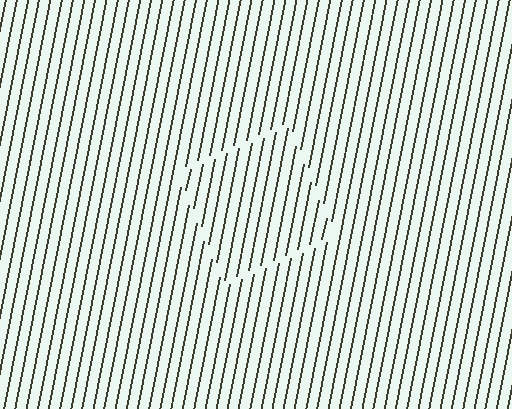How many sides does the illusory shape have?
4 sides — the line-ends trace a square.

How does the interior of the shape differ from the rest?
The interior of the shape contains the same grating, shifted by half a period — the contour is defined by the phase discontinuity where line-ends from the inner and outer gratings abut.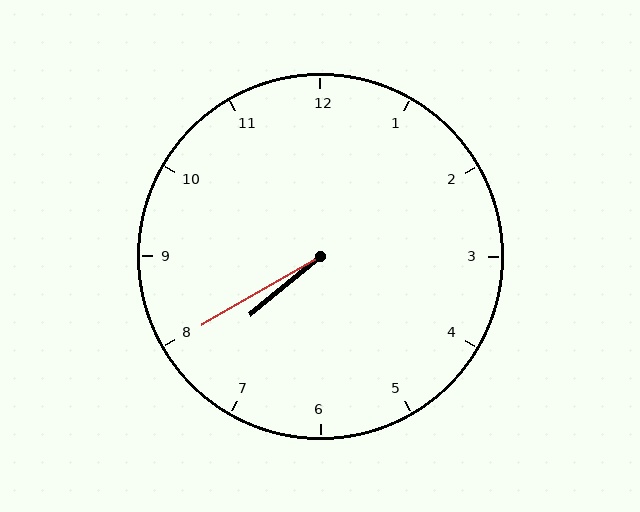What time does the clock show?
7:40.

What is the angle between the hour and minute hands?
Approximately 10 degrees.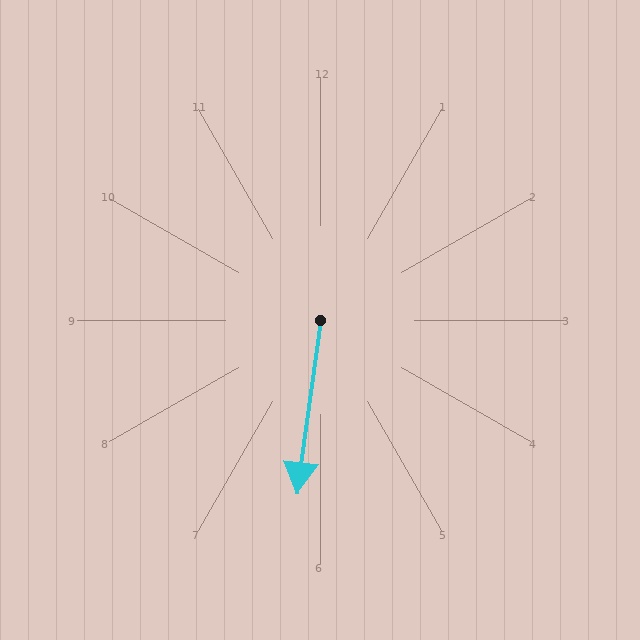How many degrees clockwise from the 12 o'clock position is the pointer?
Approximately 188 degrees.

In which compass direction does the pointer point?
South.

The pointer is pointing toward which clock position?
Roughly 6 o'clock.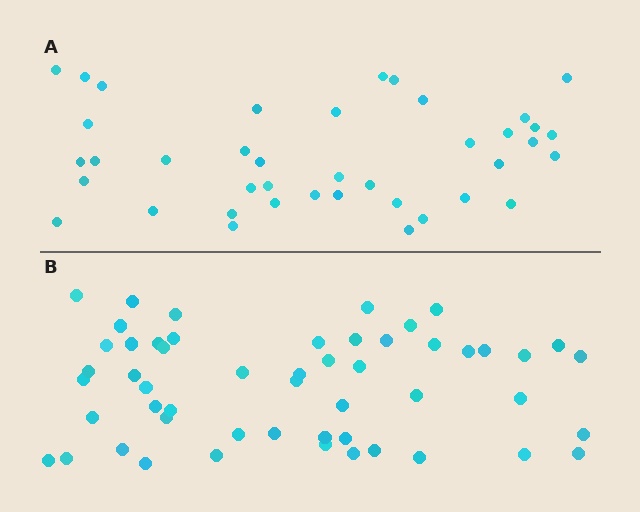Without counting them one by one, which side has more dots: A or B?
Region B (the bottom region) has more dots.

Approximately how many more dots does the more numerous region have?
Region B has approximately 15 more dots than region A.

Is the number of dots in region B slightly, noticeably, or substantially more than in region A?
Region B has noticeably more, but not dramatically so. The ratio is roughly 1.3 to 1.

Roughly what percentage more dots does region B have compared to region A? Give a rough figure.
About 30% more.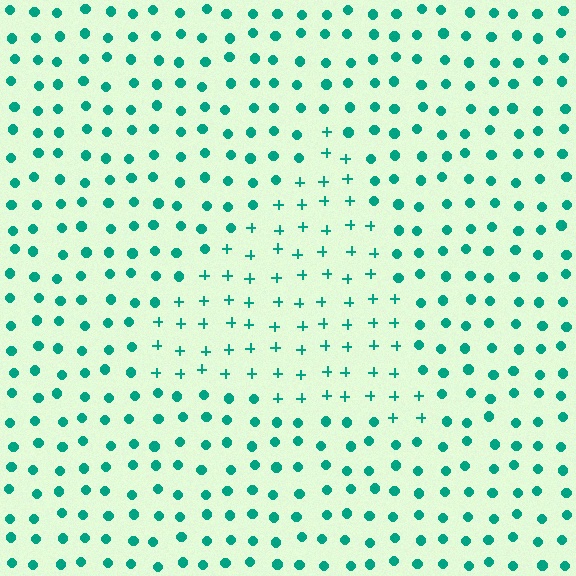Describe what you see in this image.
The image is filled with small teal elements arranged in a uniform grid. A triangle-shaped region contains plus signs, while the surrounding area contains circles. The boundary is defined purely by the change in element shape.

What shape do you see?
I see a triangle.